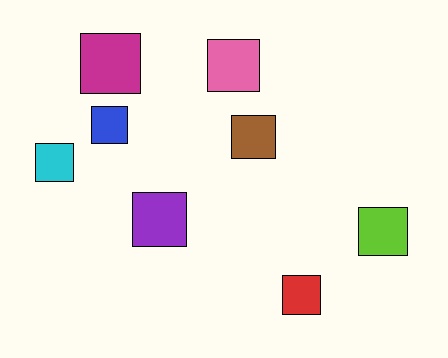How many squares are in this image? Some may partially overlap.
There are 8 squares.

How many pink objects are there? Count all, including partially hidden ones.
There is 1 pink object.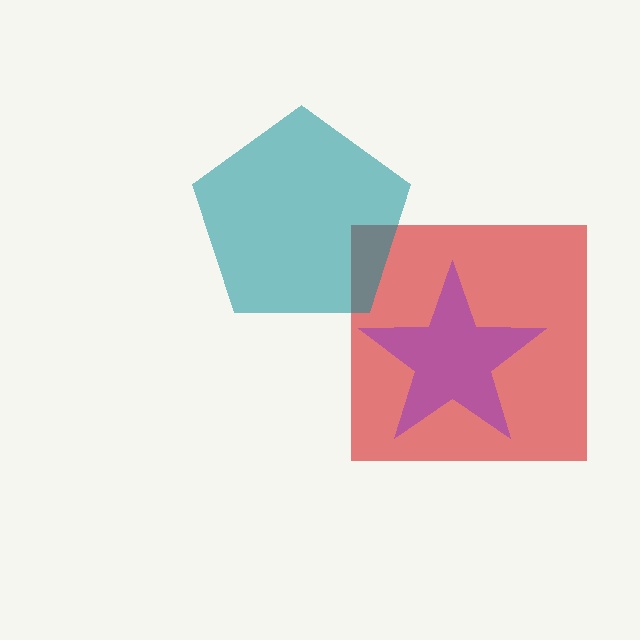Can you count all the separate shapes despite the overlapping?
Yes, there are 3 separate shapes.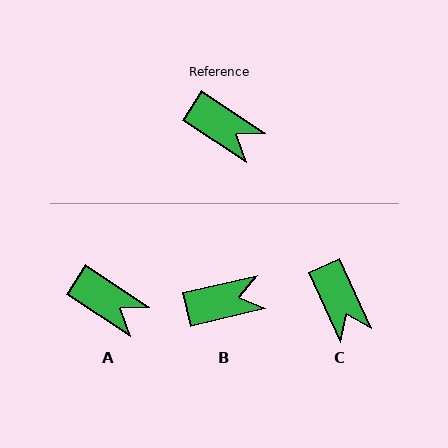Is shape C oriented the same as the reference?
No, it is off by about 33 degrees.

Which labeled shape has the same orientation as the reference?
A.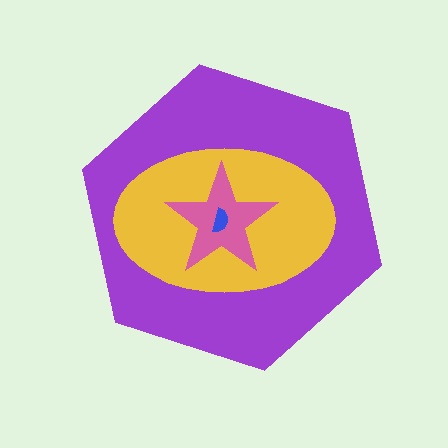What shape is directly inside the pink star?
The blue semicircle.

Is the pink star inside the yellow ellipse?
Yes.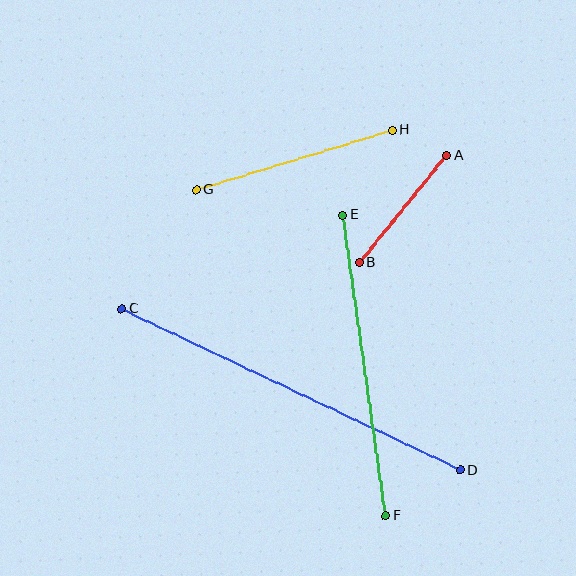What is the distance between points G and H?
The distance is approximately 205 pixels.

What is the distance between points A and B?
The distance is approximately 138 pixels.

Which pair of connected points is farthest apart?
Points C and D are farthest apart.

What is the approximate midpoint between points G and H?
The midpoint is at approximately (294, 160) pixels.